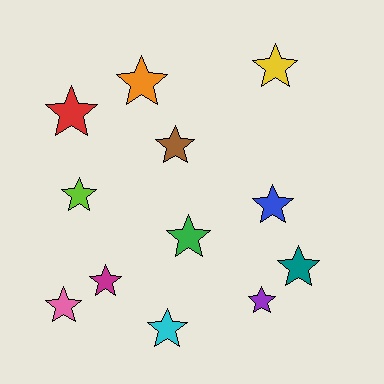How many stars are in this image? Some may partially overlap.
There are 12 stars.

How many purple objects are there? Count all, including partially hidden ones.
There is 1 purple object.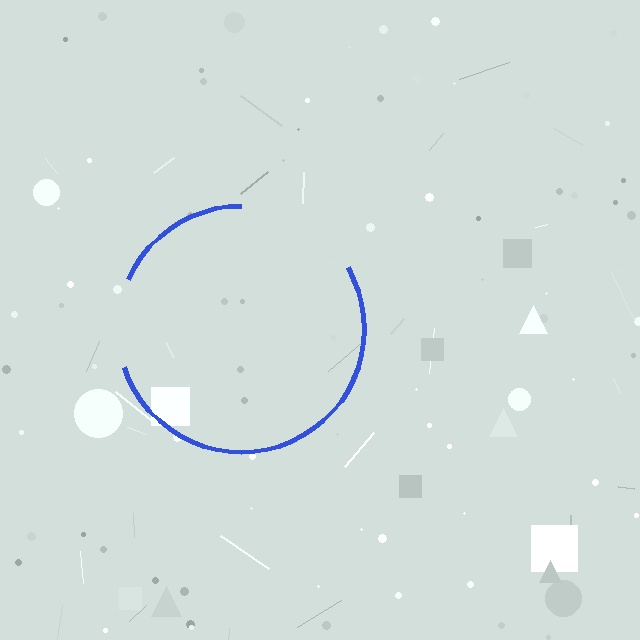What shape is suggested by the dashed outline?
The dashed outline suggests a circle.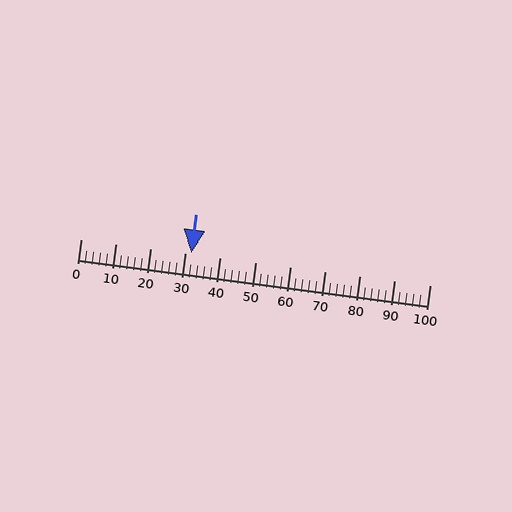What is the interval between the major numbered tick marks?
The major tick marks are spaced 10 units apart.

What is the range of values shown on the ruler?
The ruler shows values from 0 to 100.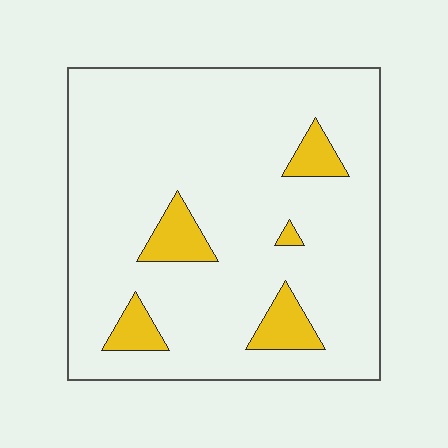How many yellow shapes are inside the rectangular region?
5.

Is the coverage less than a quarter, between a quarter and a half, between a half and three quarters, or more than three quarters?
Less than a quarter.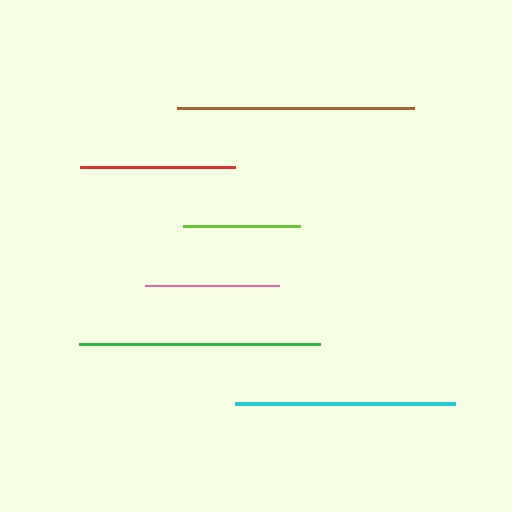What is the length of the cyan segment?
The cyan segment is approximately 220 pixels long.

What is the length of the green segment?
The green segment is approximately 240 pixels long.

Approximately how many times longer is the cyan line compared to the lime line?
The cyan line is approximately 1.9 times the length of the lime line.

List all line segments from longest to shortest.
From longest to shortest: green, brown, cyan, red, pink, lime.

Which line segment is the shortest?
The lime line is the shortest at approximately 117 pixels.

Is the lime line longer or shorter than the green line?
The green line is longer than the lime line.